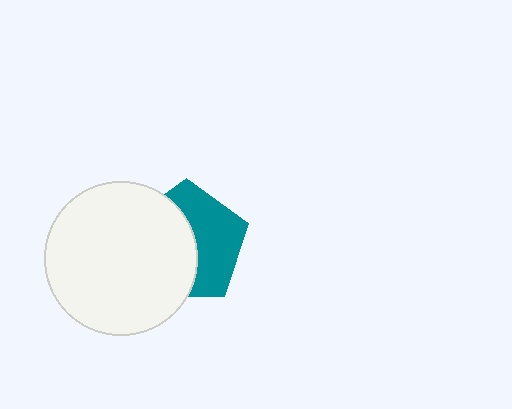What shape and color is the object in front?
The object in front is a white circle.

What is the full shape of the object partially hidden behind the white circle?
The partially hidden object is a teal pentagon.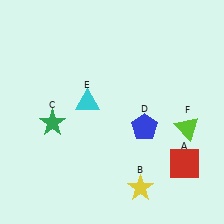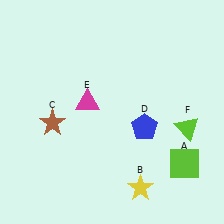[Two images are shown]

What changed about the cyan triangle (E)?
In Image 1, E is cyan. In Image 2, it changed to magenta.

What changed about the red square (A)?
In Image 1, A is red. In Image 2, it changed to lime.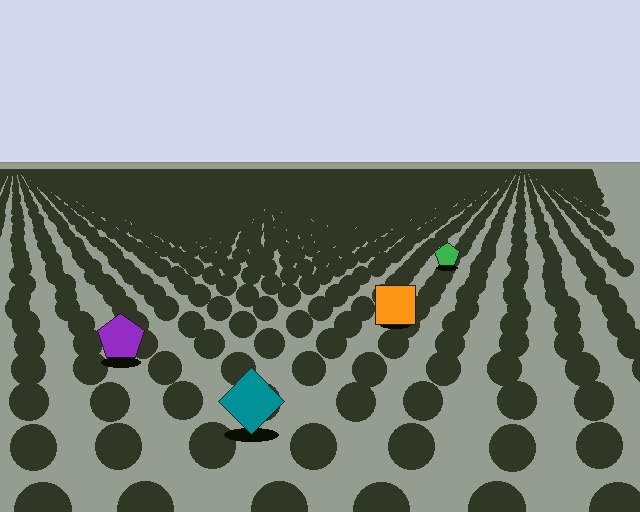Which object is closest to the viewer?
The teal diamond is closest. The texture marks near it are larger and more spread out.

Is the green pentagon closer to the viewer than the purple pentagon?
No. The purple pentagon is closer — you can tell from the texture gradient: the ground texture is coarser near it.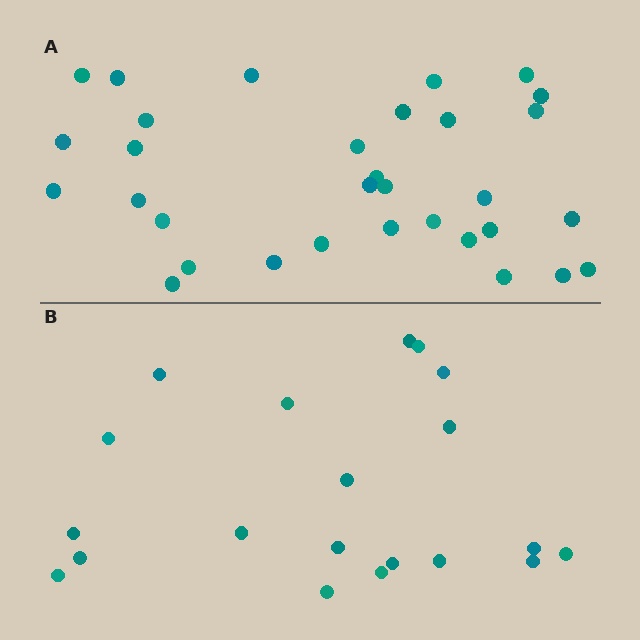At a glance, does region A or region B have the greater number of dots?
Region A (the top region) has more dots.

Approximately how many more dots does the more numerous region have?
Region A has roughly 12 or so more dots than region B.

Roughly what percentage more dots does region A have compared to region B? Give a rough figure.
About 60% more.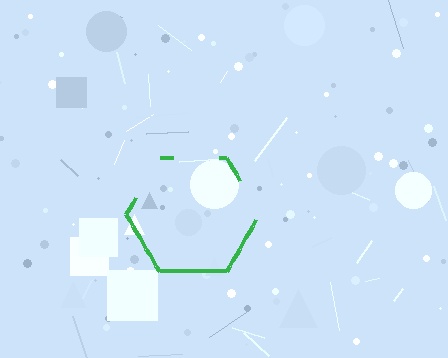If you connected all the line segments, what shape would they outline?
They would outline a hexagon.